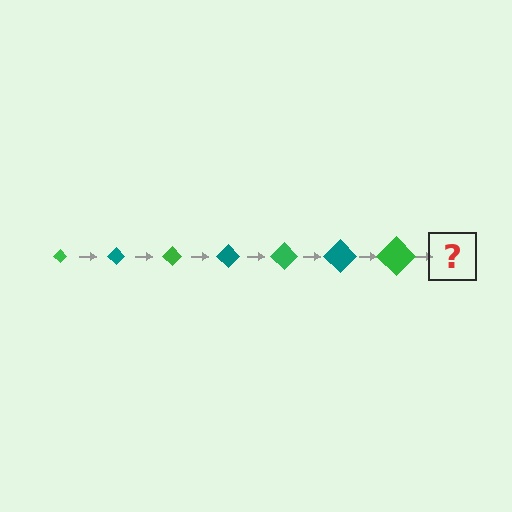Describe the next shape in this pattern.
It should be a teal diamond, larger than the previous one.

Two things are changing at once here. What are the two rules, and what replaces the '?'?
The two rules are that the diamond grows larger each step and the color cycles through green and teal. The '?' should be a teal diamond, larger than the previous one.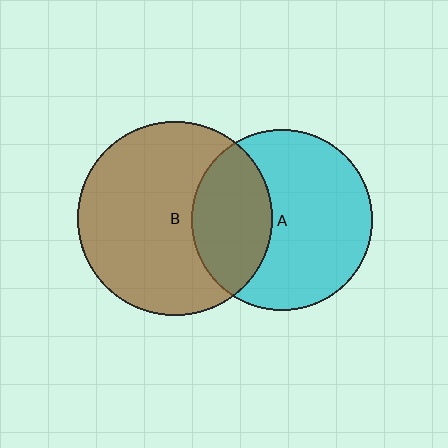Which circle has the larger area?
Circle B (brown).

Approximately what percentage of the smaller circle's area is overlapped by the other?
Approximately 35%.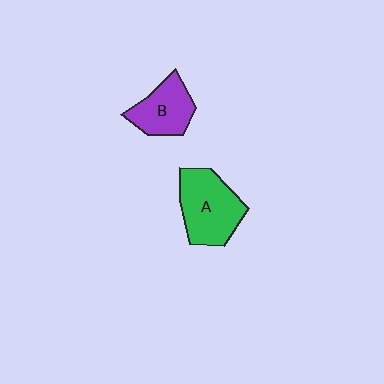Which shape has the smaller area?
Shape B (purple).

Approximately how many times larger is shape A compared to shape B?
Approximately 1.4 times.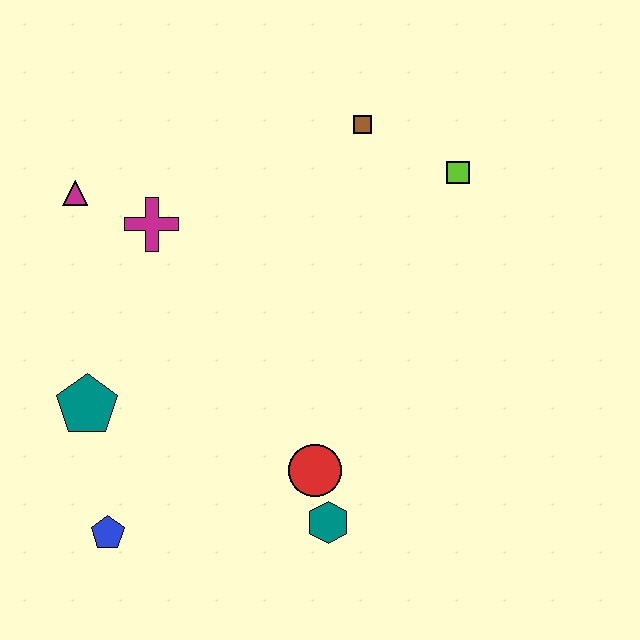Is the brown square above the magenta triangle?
Yes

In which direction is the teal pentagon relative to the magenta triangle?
The teal pentagon is below the magenta triangle.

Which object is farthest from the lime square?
The blue pentagon is farthest from the lime square.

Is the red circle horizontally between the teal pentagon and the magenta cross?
No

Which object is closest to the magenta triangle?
The magenta cross is closest to the magenta triangle.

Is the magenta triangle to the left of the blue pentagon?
Yes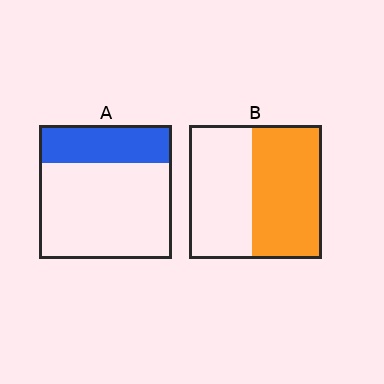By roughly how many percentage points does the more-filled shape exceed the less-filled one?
By roughly 25 percentage points (B over A).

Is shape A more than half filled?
No.